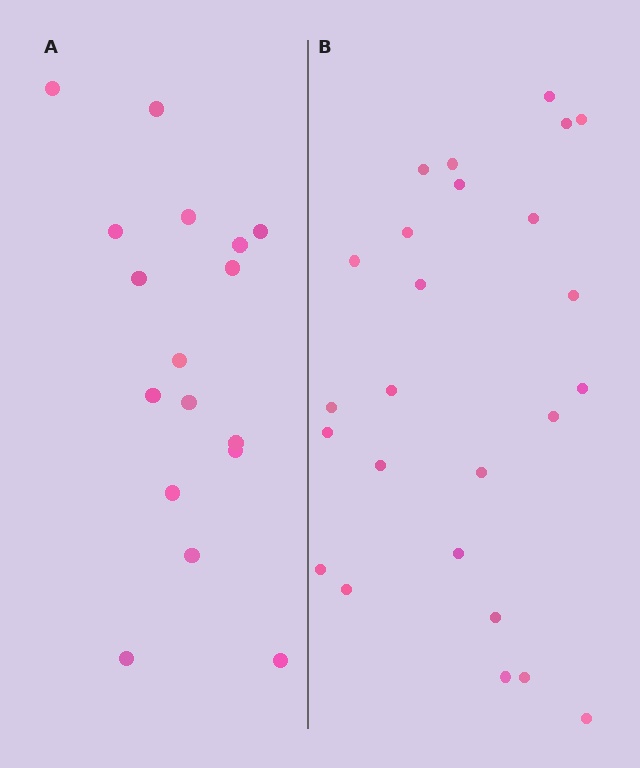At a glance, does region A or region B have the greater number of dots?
Region B (the right region) has more dots.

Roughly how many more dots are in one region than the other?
Region B has roughly 8 or so more dots than region A.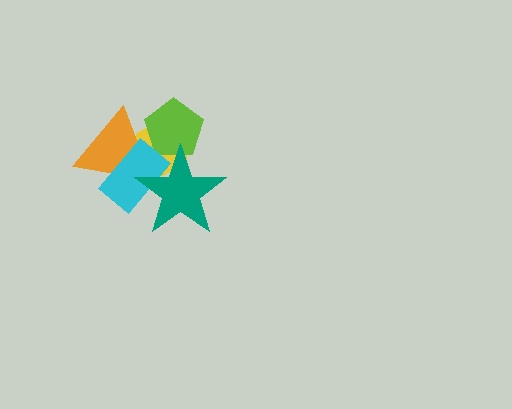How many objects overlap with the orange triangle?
4 objects overlap with the orange triangle.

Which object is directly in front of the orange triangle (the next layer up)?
The cyan rectangle is directly in front of the orange triangle.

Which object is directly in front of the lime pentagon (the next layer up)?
The orange triangle is directly in front of the lime pentagon.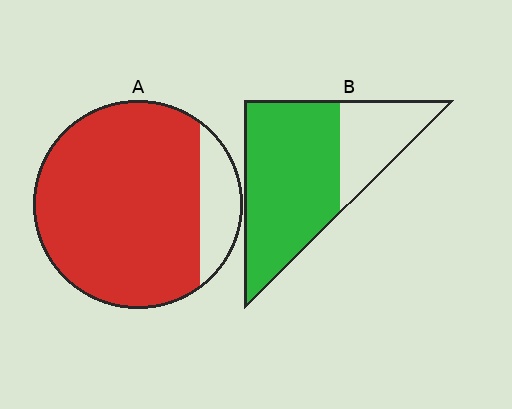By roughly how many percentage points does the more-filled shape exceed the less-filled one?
By roughly 15 percentage points (A over B).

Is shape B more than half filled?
Yes.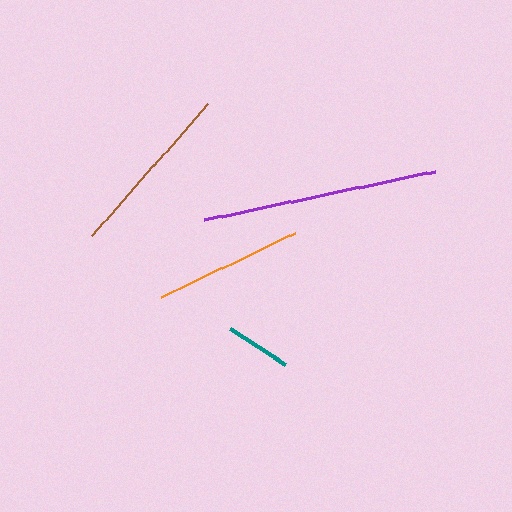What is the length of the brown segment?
The brown segment is approximately 175 pixels long.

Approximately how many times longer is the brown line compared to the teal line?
The brown line is approximately 2.6 times the length of the teal line.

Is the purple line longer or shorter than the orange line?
The purple line is longer than the orange line.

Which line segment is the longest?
The purple line is the longest at approximately 237 pixels.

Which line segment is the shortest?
The teal line is the shortest at approximately 67 pixels.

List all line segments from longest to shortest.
From longest to shortest: purple, brown, orange, teal.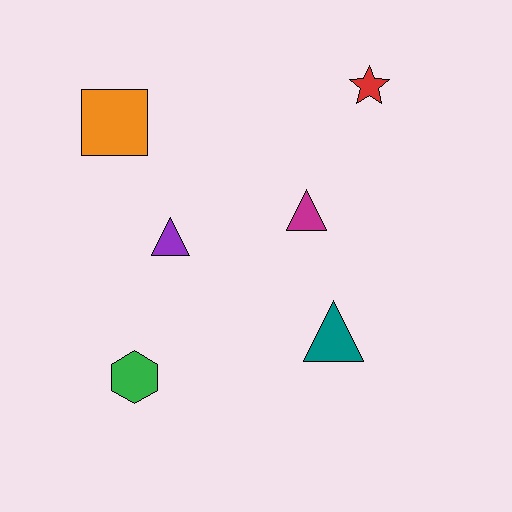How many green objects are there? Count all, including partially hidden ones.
There is 1 green object.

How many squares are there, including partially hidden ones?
There is 1 square.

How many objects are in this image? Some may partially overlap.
There are 6 objects.